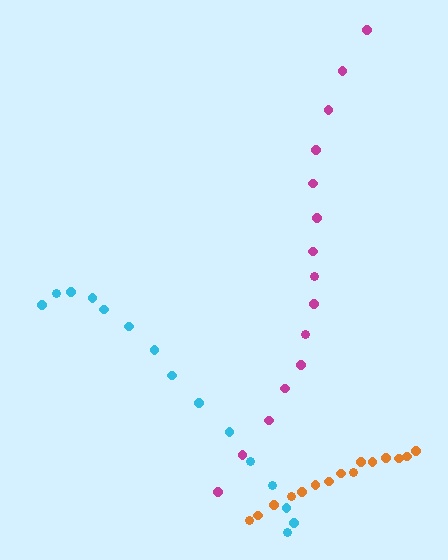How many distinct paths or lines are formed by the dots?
There are 3 distinct paths.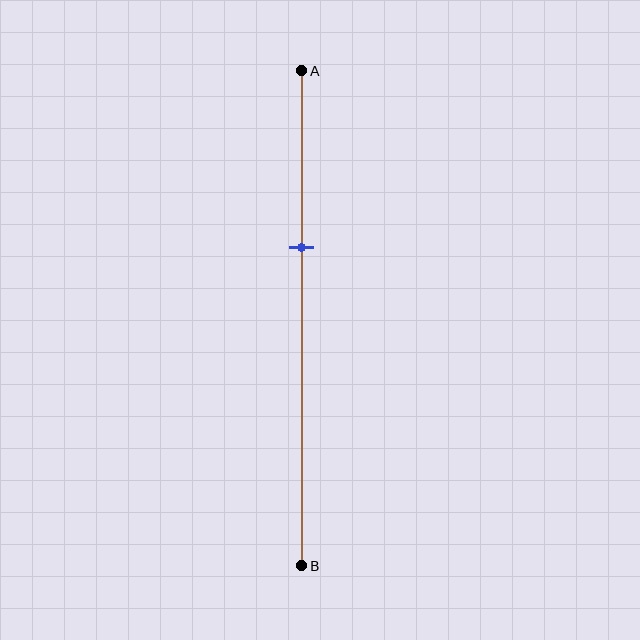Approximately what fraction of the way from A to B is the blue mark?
The blue mark is approximately 35% of the way from A to B.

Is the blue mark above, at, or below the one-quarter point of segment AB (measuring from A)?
The blue mark is below the one-quarter point of segment AB.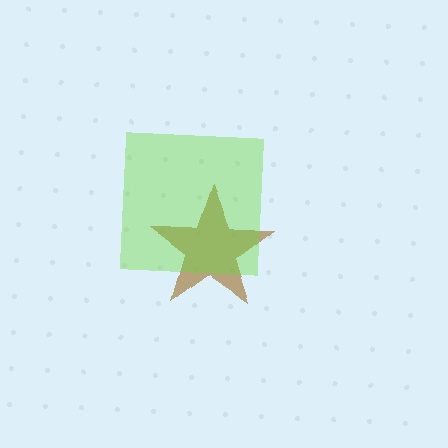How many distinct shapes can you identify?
There are 2 distinct shapes: a brown star, a lime square.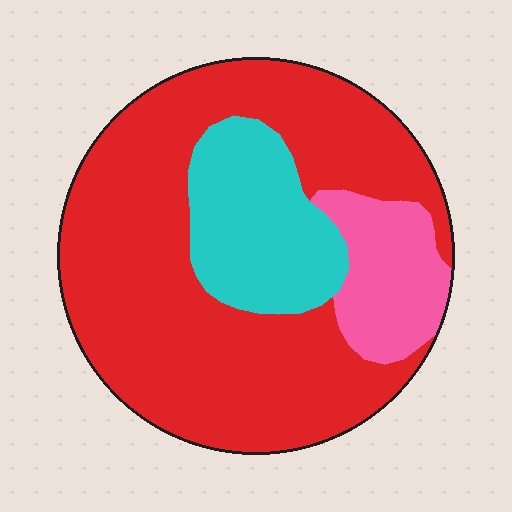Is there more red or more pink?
Red.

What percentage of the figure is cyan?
Cyan takes up about one fifth (1/5) of the figure.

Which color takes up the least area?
Pink, at roughly 15%.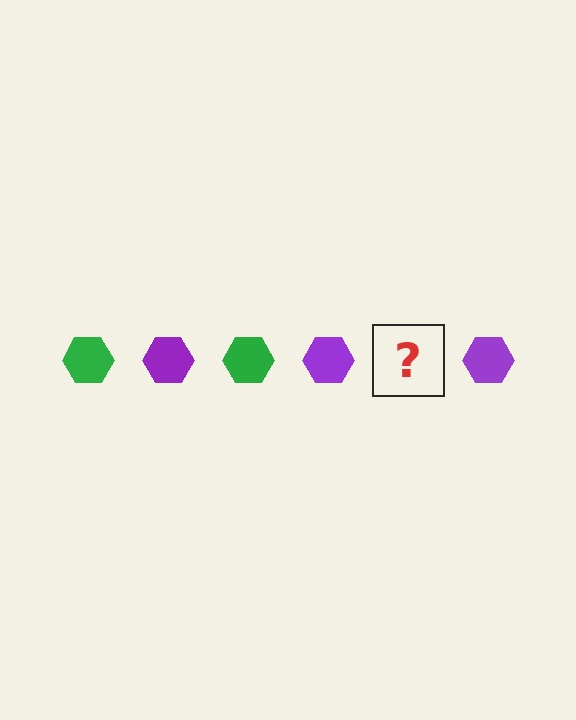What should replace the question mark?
The question mark should be replaced with a green hexagon.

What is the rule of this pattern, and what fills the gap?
The rule is that the pattern cycles through green, purple hexagons. The gap should be filled with a green hexagon.